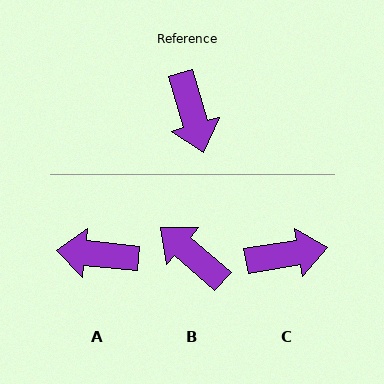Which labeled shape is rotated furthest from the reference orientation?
B, about 147 degrees away.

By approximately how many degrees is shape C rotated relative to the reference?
Approximately 83 degrees counter-clockwise.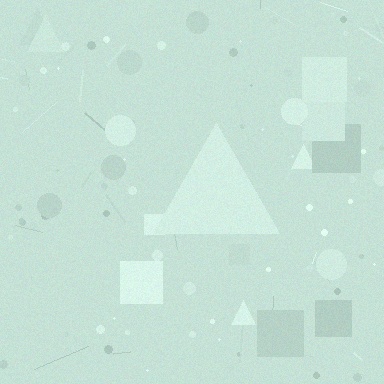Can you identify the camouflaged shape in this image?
The camouflaged shape is a triangle.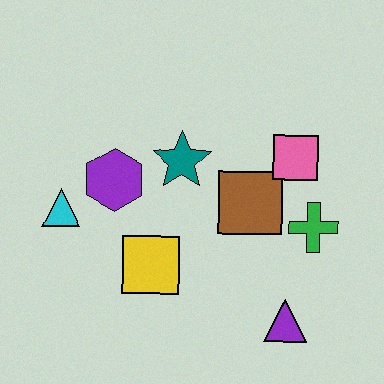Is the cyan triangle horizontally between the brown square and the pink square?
No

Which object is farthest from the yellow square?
The pink square is farthest from the yellow square.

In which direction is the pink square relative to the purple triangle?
The pink square is above the purple triangle.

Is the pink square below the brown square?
No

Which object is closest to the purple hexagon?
The cyan triangle is closest to the purple hexagon.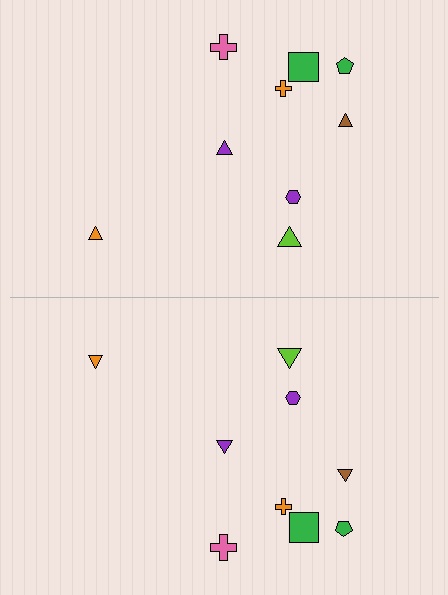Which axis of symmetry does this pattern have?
The pattern has a horizontal axis of symmetry running through the center of the image.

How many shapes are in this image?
There are 18 shapes in this image.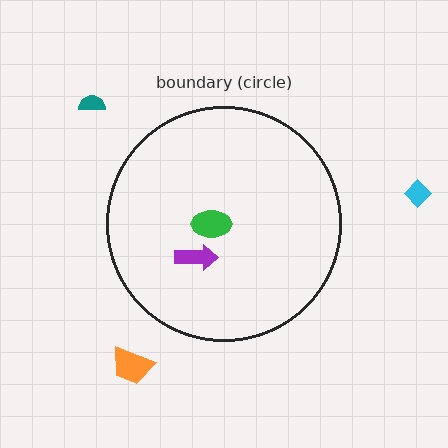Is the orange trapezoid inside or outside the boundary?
Outside.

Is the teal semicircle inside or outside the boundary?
Outside.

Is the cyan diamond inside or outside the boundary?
Outside.